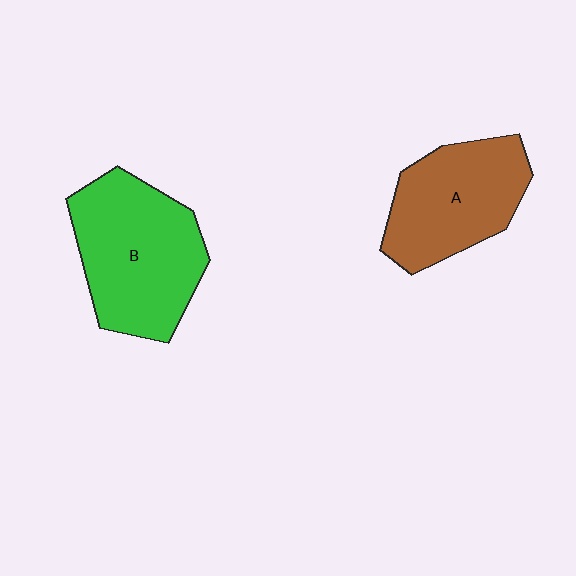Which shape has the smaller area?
Shape A (brown).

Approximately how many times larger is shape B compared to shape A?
Approximately 1.2 times.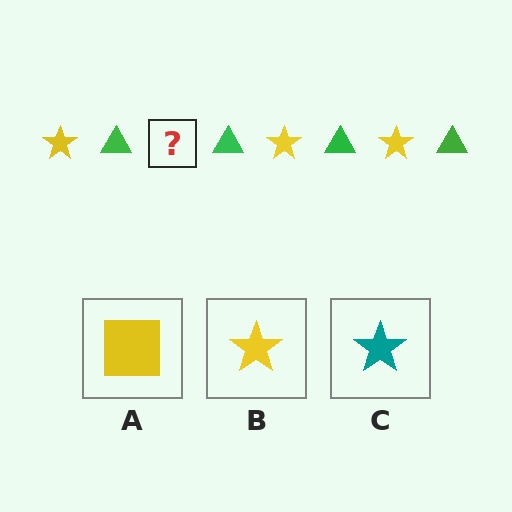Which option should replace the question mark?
Option B.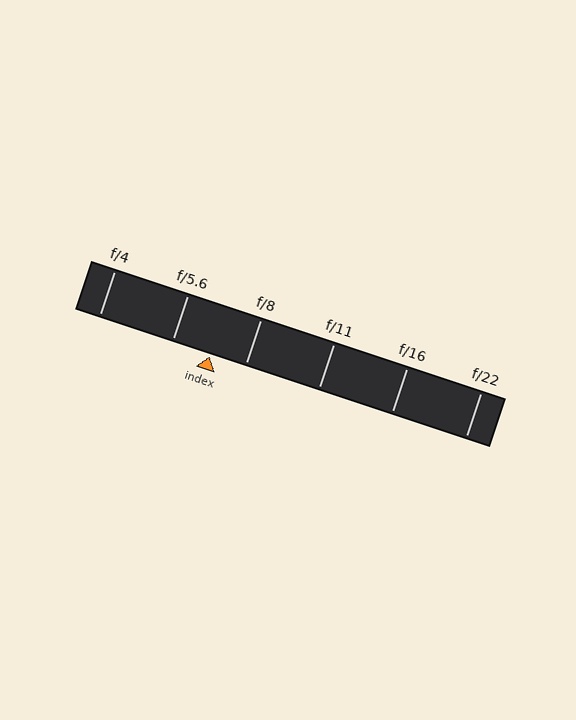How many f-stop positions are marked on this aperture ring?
There are 6 f-stop positions marked.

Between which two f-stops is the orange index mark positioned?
The index mark is between f/5.6 and f/8.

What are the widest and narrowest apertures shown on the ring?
The widest aperture shown is f/4 and the narrowest is f/22.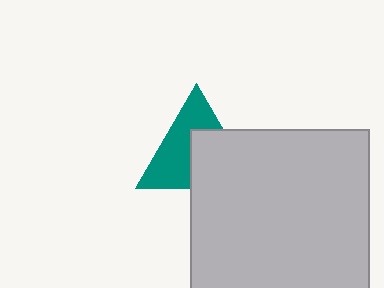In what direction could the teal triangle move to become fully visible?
The teal triangle could move toward the upper-left. That would shift it out from behind the light gray square entirely.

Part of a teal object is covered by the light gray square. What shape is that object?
It is a triangle.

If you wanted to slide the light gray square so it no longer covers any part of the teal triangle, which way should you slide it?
Slide it toward the lower-right — that is the most direct way to separate the two shapes.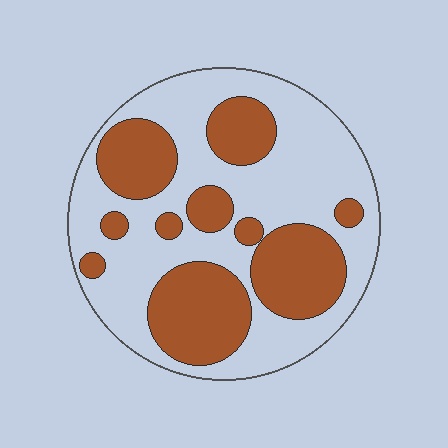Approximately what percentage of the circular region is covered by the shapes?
Approximately 40%.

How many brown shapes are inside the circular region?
10.